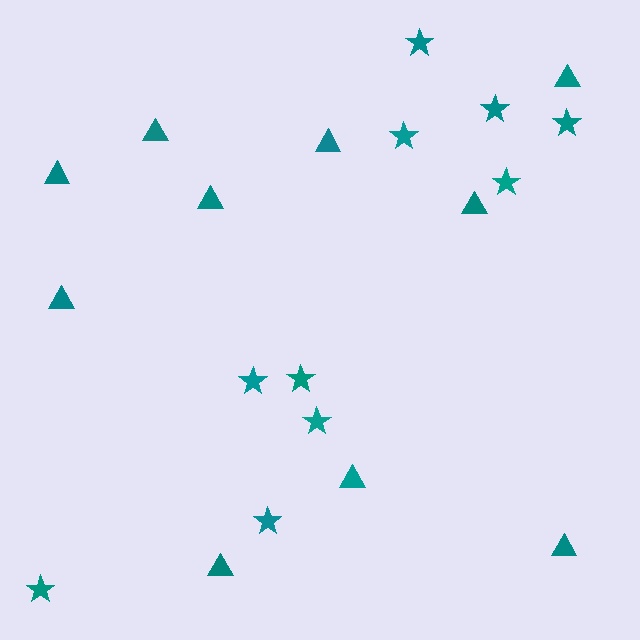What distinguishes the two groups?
There are 2 groups: one group of stars (10) and one group of triangles (10).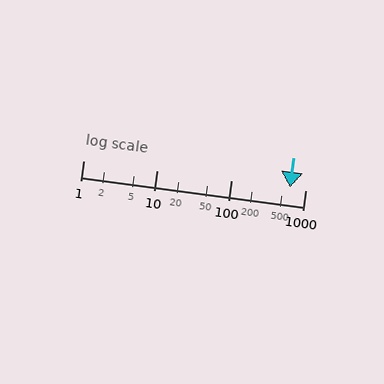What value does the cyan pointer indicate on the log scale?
The pointer indicates approximately 620.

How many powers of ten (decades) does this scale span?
The scale spans 3 decades, from 1 to 1000.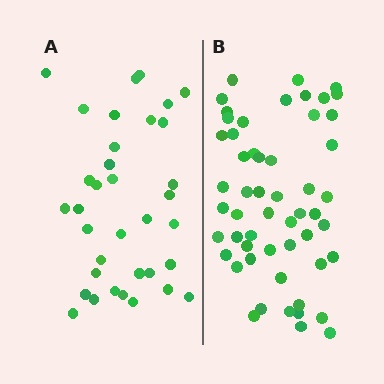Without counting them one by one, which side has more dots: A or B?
Region B (the right region) has more dots.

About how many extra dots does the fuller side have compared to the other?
Region B has approximately 20 more dots than region A.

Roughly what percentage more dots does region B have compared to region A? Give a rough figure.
About 55% more.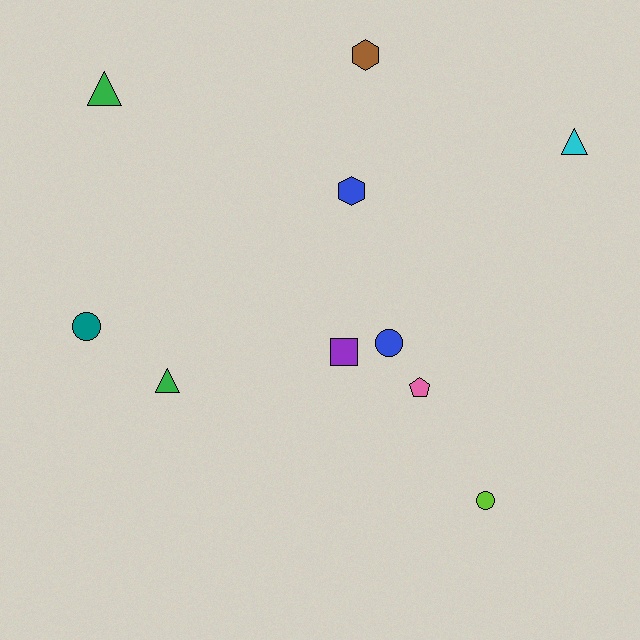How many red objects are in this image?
There are no red objects.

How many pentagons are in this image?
There is 1 pentagon.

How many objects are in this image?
There are 10 objects.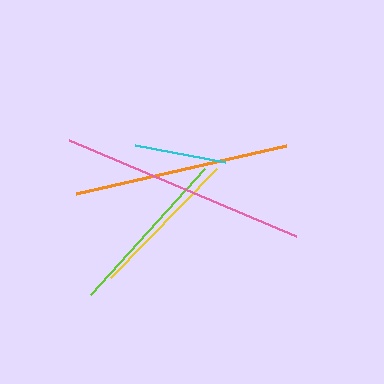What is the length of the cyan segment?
The cyan segment is approximately 92 pixels long.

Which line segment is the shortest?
The cyan line is the shortest at approximately 92 pixels.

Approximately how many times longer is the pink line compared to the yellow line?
The pink line is approximately 1.6 times the length of the yellow line.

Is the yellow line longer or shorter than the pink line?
The pink line is longer than the yellow line.